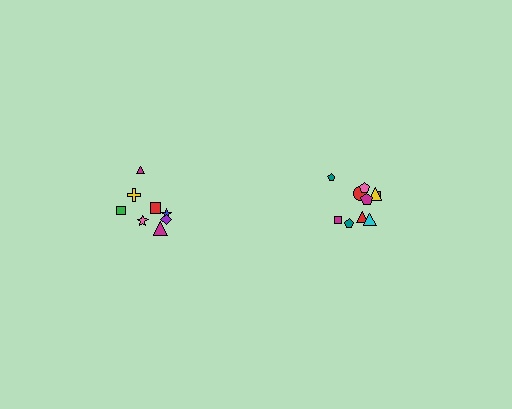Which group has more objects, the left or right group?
The right group.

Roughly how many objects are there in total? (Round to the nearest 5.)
Roughly 20 objects in total.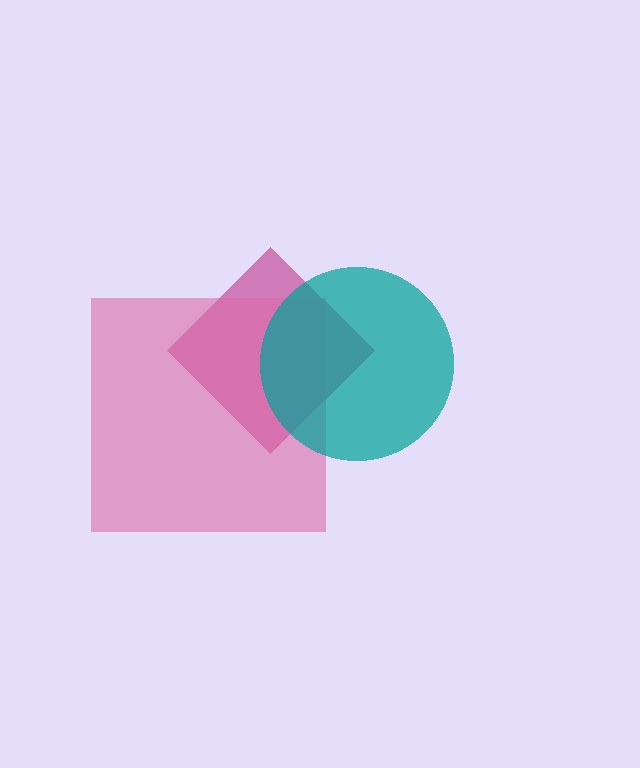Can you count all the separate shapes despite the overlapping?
Yes, there are 3 separate shapes.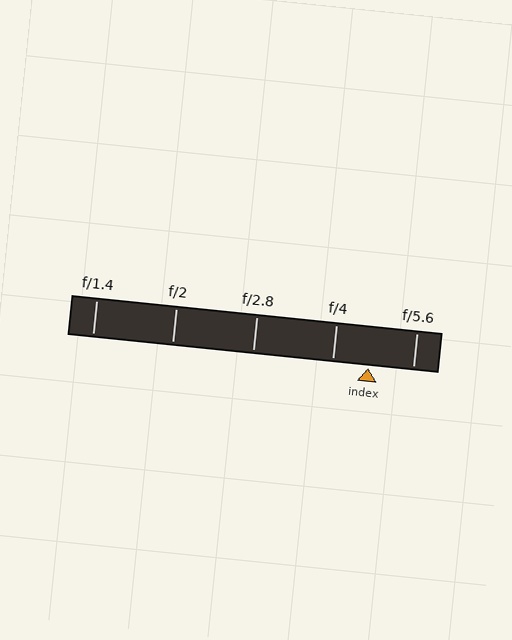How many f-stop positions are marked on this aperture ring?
There are 5 f-stop positions marked.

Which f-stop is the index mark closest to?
The index mark is closest to f/4.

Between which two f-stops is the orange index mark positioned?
The index mark is between f/4 and f/5.6.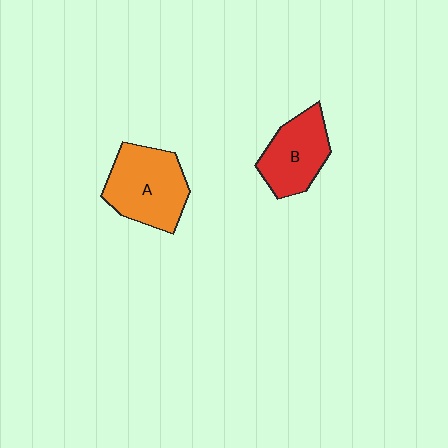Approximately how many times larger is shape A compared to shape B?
Approximately 1.3 times.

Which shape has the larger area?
Shape A (orange).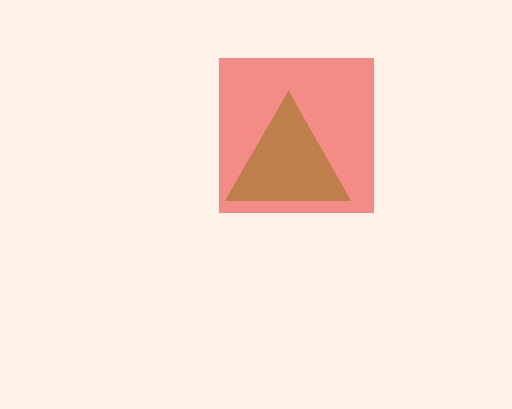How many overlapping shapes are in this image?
There are 2 overlapping shapes in the image.